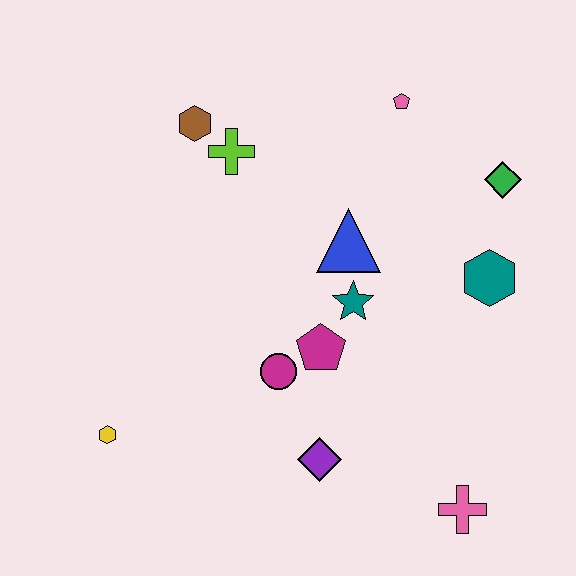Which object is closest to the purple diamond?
The magenta circle is closest to the purple diamond.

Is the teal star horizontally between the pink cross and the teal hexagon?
No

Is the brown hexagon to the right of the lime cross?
No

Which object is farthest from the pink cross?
The brown hexagon is farthest from the pink cross.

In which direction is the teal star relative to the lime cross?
The teal star is below the lime cross.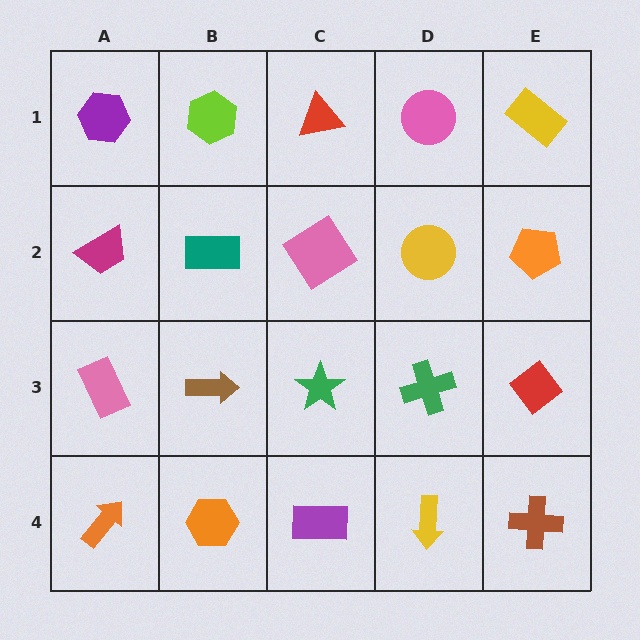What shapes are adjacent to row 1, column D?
A yellow circle (row 2, column D), a red triangle (row 1, column C), a yellow rectangle (row 1, column E).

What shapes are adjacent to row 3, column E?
An orange pentagon (row 2, column E), a brown cross (row 4, column E), a green cross (row 3, column D).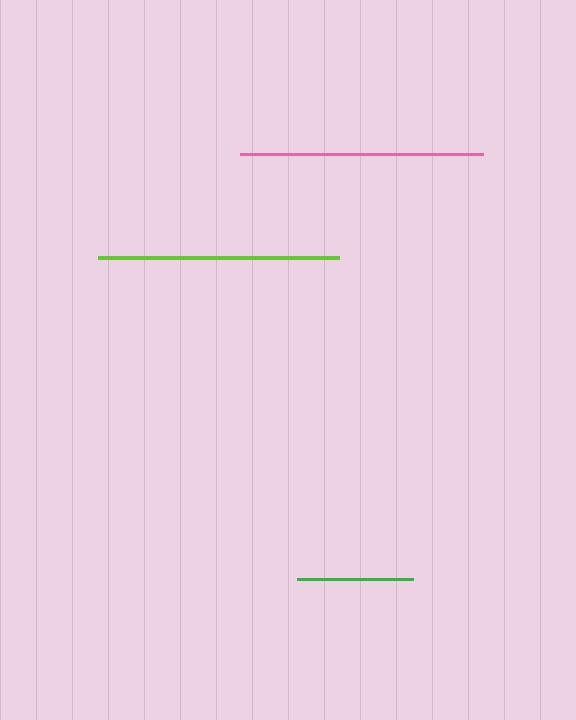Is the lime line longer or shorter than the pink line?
The pink line is longer than the lime line.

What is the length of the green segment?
The green segment is approximately 116 pixels long.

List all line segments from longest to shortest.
From longest to shortest: pink, lime, green.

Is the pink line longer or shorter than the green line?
The pink line is longer than the green line.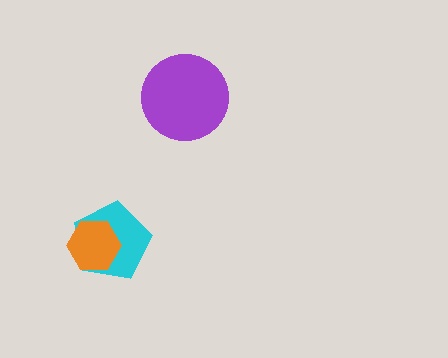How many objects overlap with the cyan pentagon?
1 object overlaps with the cyan pentagon.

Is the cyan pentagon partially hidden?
Yes, it is partially covered by another shape.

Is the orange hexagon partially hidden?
No, no other shape covers it.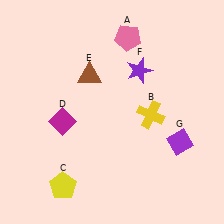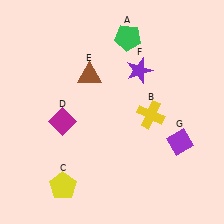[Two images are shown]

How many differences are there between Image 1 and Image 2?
There is 1 difference between the two images.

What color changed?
The pentagon (A) changed from pink in Image 1 to green in Image 2.